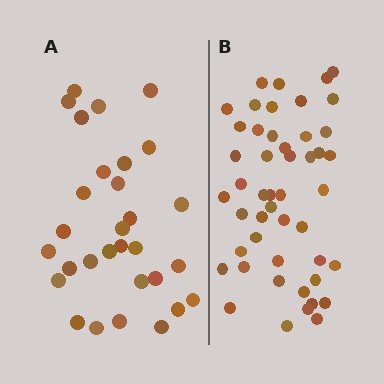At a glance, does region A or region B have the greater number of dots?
Region B (the right region) has more dots.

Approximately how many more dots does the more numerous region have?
Region B has approximately 20 more dots than region A.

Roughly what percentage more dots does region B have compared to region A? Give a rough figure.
About 60% more.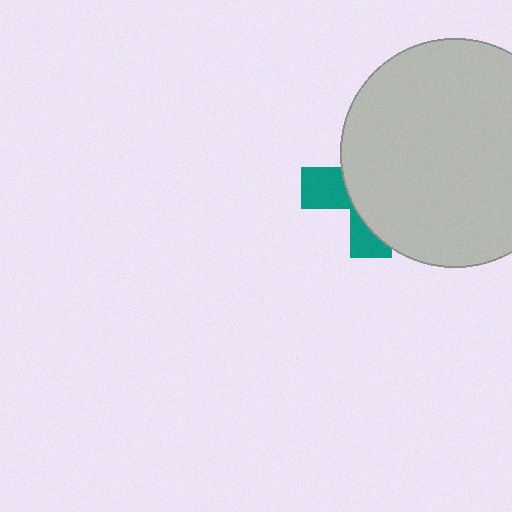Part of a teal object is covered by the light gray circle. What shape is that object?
It is a cross.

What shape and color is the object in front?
The object in front is a light gray circle.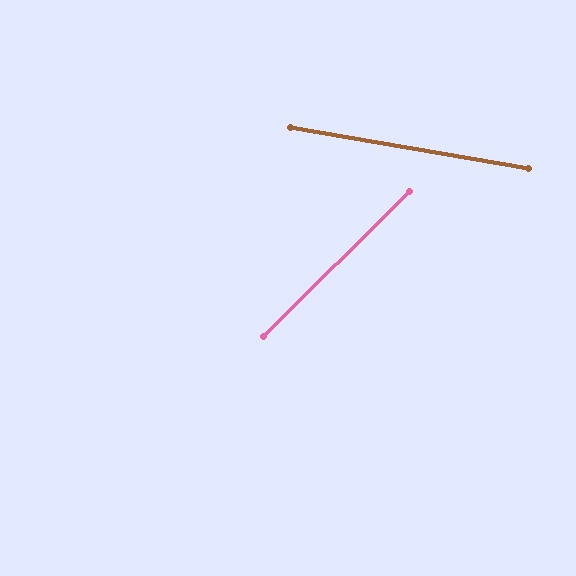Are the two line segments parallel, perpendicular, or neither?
Neither parallel nor perpendicular — they differ by about 54°.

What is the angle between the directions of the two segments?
Approximately 54 degrees.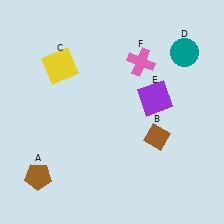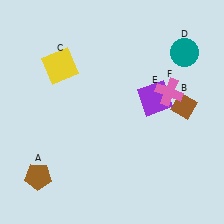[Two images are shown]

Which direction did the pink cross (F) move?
The pink cross (F) moved down.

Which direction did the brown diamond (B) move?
The brown diamond (B) moved up.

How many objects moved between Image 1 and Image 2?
2 objects moved between the two images.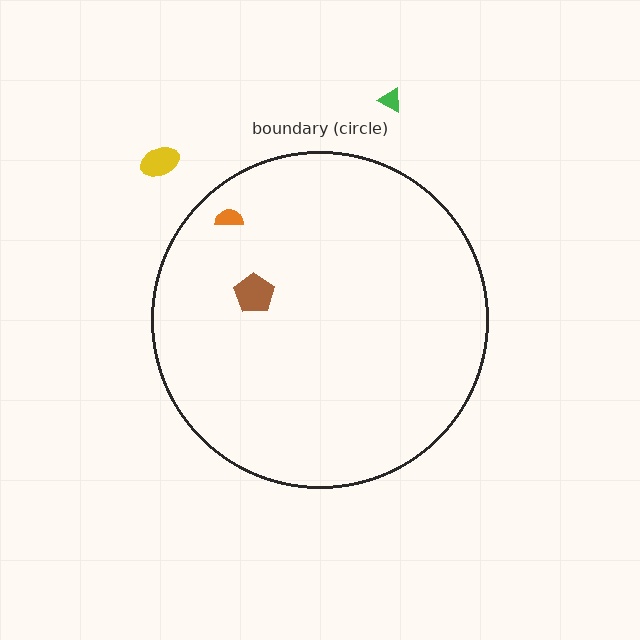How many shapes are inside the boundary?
2 inside, 2 outside.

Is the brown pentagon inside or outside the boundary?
Inside.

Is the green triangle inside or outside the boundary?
Outside.